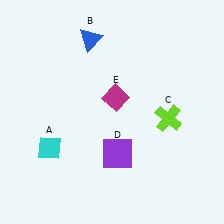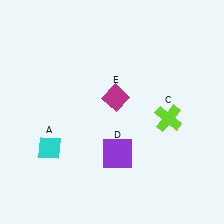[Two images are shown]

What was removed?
The blue triangle (B) was removed in Image 2.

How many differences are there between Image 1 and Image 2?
There is 1 difference between the two images.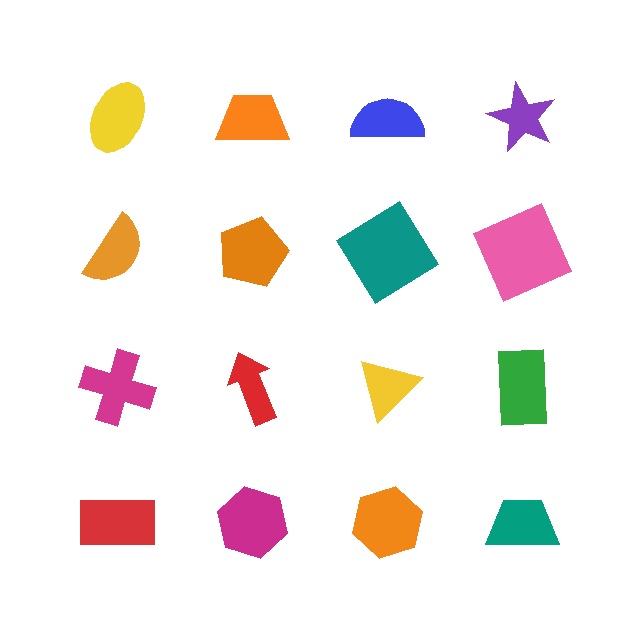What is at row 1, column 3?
A blue semicircle.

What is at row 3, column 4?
A green rectangle.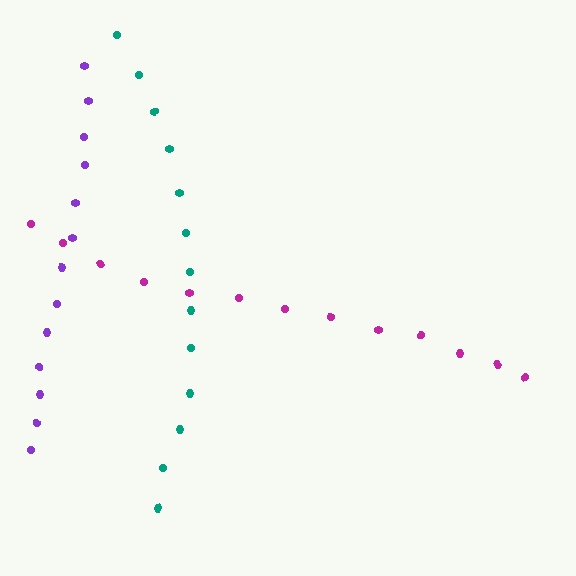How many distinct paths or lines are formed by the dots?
There are 3 distinct paths.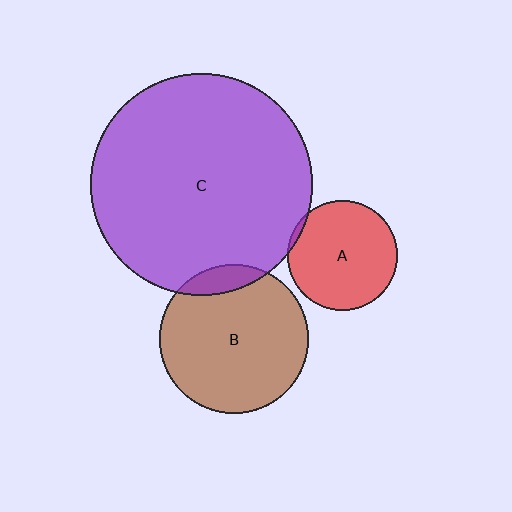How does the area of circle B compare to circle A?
Approximately 1.8 times.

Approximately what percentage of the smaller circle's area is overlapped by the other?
Approximately 10%.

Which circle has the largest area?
Circle C (purple).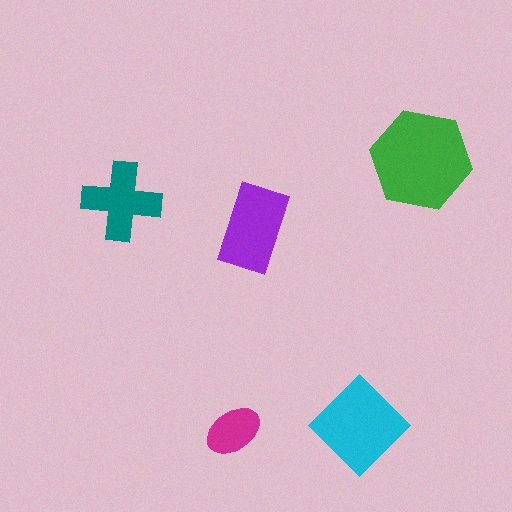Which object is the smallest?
The magenta ellipse.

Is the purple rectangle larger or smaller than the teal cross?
Larger.